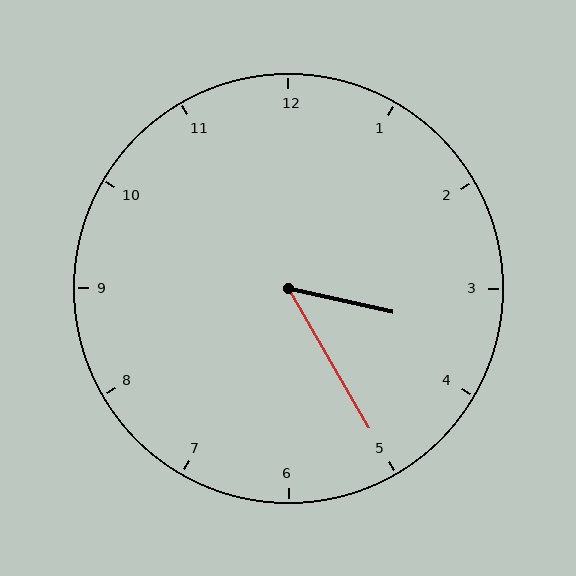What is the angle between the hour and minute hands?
Approximately 48 degrees.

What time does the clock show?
3:25.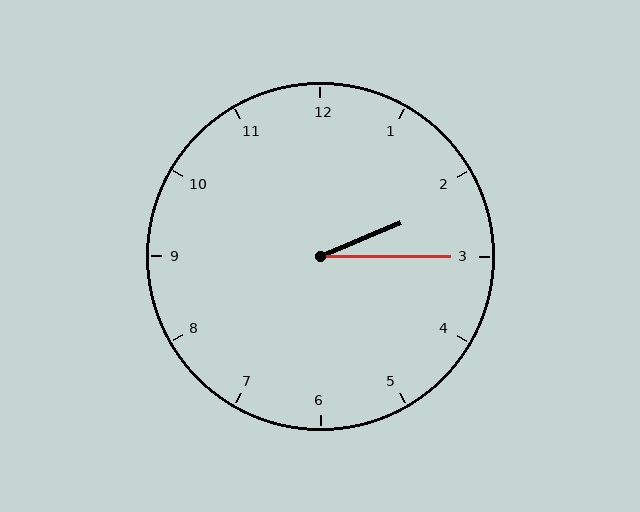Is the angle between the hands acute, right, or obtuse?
It is acute.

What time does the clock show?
2:15.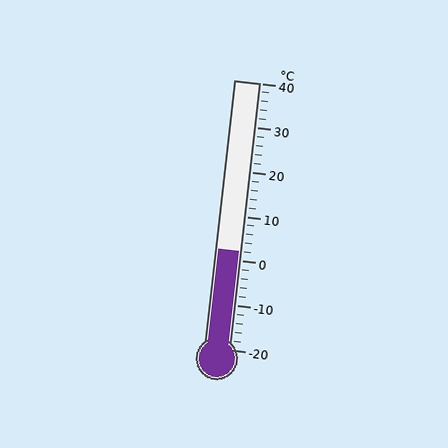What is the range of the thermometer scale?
The thermometer scale ranges from -20°C to 40°C.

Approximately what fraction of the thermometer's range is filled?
The thermometer is filled to approximately 35% of its range.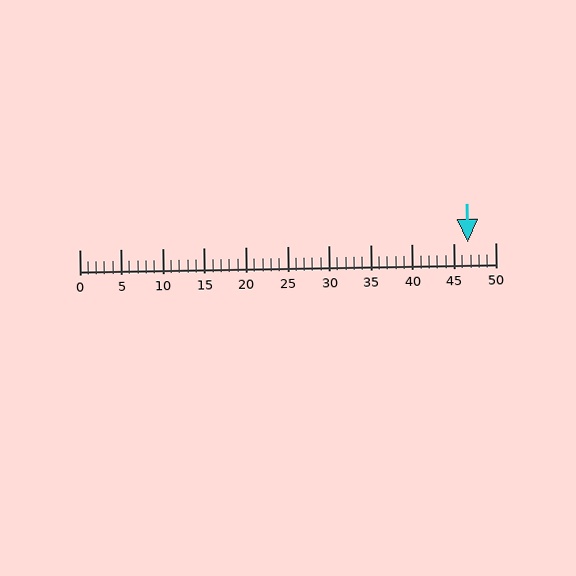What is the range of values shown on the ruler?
The ruler shows values from 0 to 50.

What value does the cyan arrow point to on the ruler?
The cyan arrow points to approximately 47.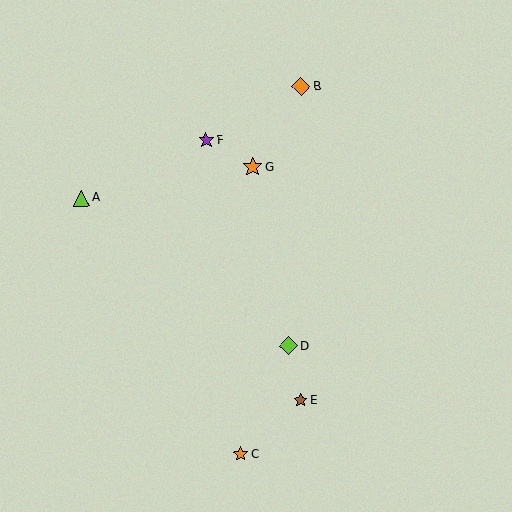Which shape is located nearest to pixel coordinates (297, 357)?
The lime diamond (labeled D) at (288, 346) is nearest to that location.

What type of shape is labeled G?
Shape G is an orange star.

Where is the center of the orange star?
The center of the orange star is at (253, 167).